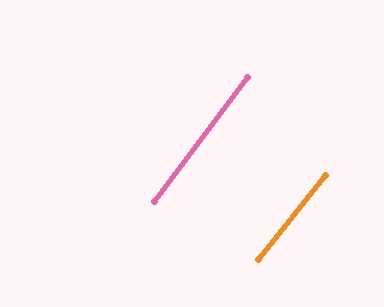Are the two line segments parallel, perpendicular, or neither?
Parallel — their directions differ by only 1.0°.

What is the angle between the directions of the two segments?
Approximately 1 degree.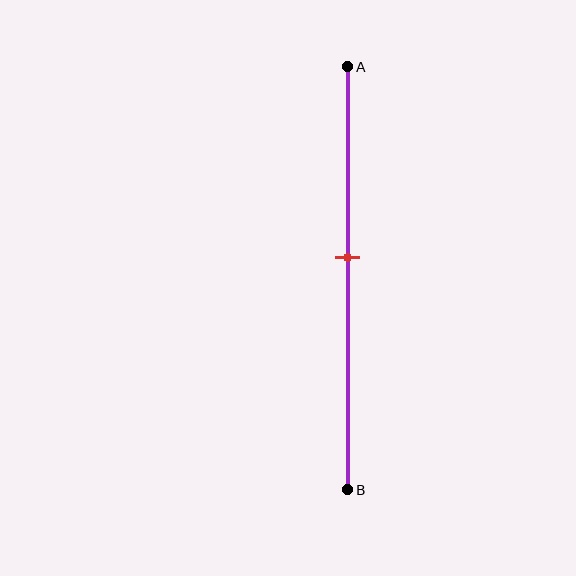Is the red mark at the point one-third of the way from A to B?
No, the mark is at about 45% from A, not at the 33% one-third point.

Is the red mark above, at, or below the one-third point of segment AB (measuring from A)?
The red mark is below the one-third point of segment AB.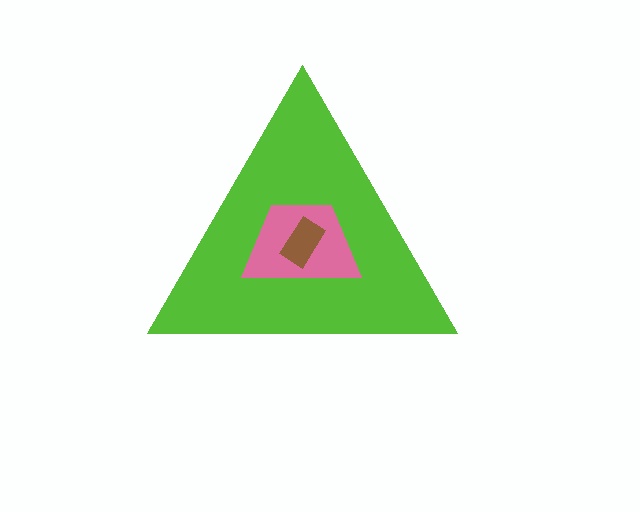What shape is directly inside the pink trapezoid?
The brown rectangle.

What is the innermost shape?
The brown rectangle.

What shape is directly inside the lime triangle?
The pink trapezoid.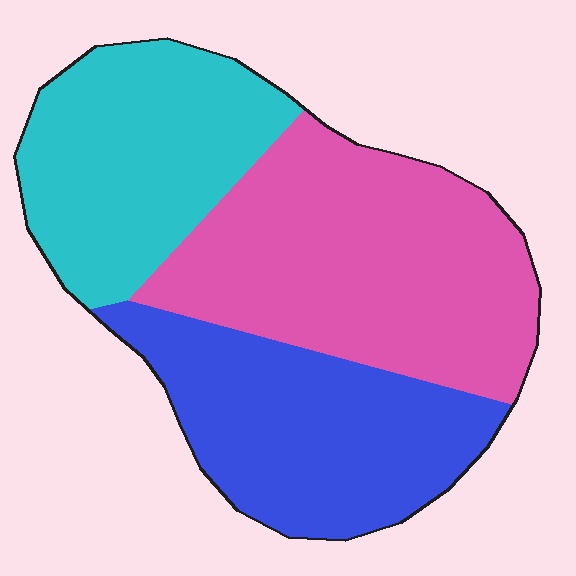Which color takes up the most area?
Pink, at roughly 40%.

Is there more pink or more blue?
Pink.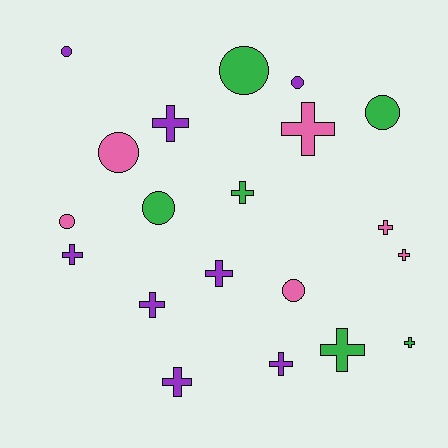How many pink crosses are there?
There are 3 pink crosses.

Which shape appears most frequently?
Cross, with 12 objects.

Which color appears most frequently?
Purple, with 8 objects.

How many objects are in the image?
There are 20 objects.